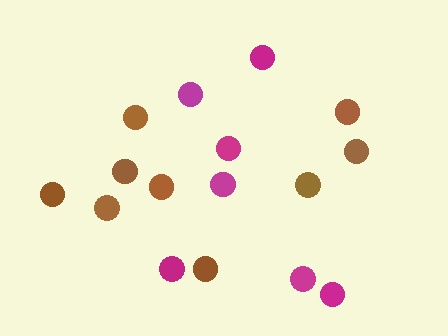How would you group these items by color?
There are 2 groups: one group of magenta circles (7) and one group of brown circles (9).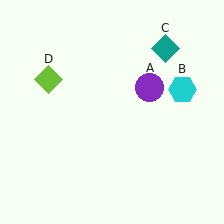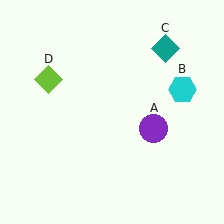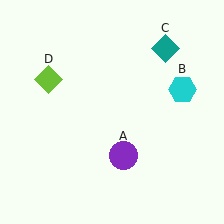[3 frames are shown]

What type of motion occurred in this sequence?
The purple circle (object A) rotated clockwise around the center of the scene.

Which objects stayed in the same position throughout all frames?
Cyan hexagon (object B) and teal diamond (object C) and lime diamond (object D) remained stationary.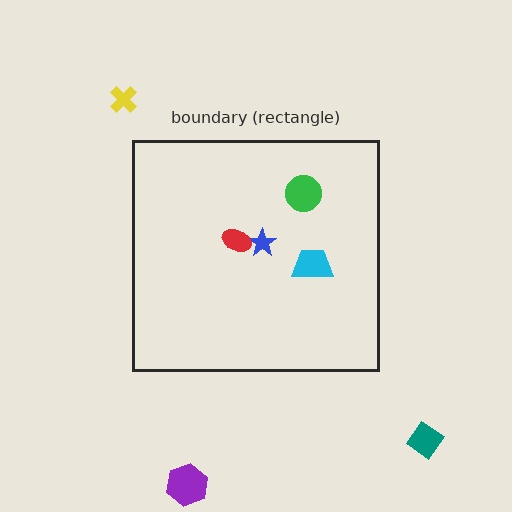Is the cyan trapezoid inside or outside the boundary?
Inside.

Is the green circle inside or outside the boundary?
Inside.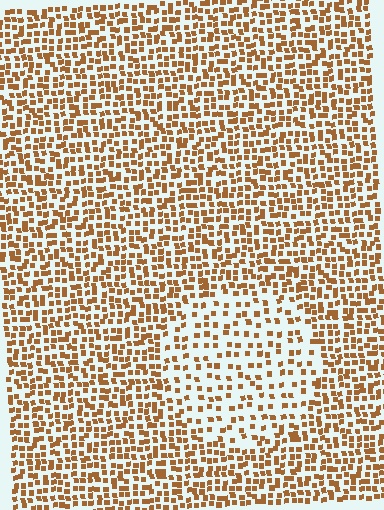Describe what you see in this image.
The image contains small brown elements arranged at two different densities. A circle-shaped region is visible where the elements are less densely packed than the surrounding area.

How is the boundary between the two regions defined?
The boundary is defined by a change in element density (approximately 1.9x ratio). All elements are the same color, size, and shape.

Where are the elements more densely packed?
The elements are more densely packed outside the circle boundary.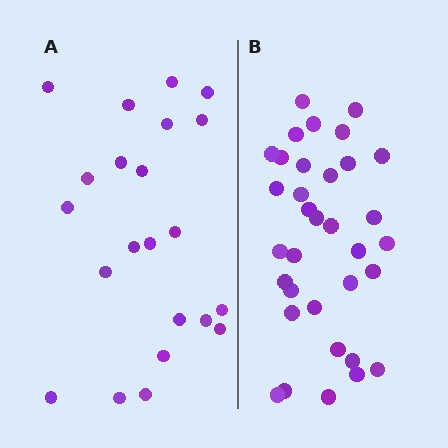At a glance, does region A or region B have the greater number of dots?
Region B (the right region) has more dots.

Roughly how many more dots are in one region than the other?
Region B has roughly 12 or so more dots than region A.